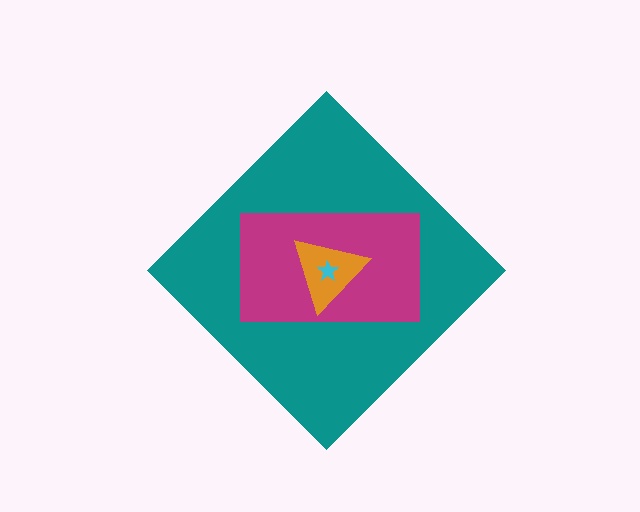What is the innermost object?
The cyan star.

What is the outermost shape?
The teal diamond.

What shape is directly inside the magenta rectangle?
The orange triangle.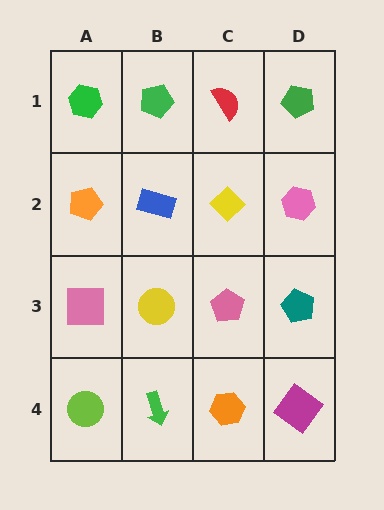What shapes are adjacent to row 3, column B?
A blue rectangle (row 2, column B), a green arrow (row 4, column B), a pink square (row 3, column A), a pink pentagon (row 3, column C).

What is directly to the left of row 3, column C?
A yellow circle.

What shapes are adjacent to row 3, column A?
An orange pentagon (row 2, column A), a lime circle (row 4, column A), a yellow circle (row 3, column B).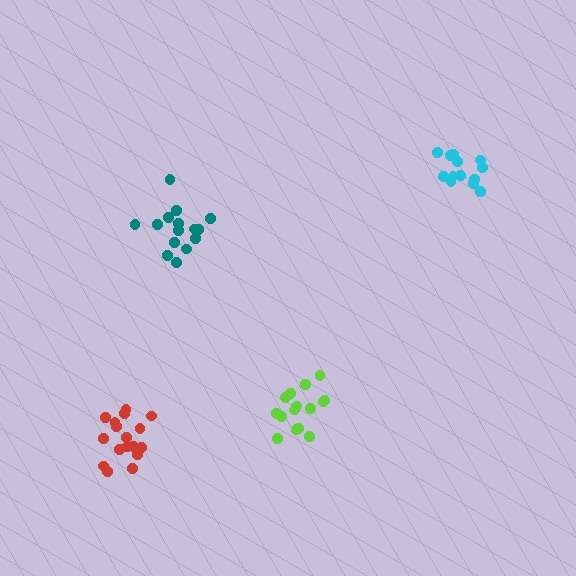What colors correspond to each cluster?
The clusters are colored: red, teal, lime, cyan.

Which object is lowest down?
The red cluster is bottommost.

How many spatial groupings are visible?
There are 4 spatial groupings.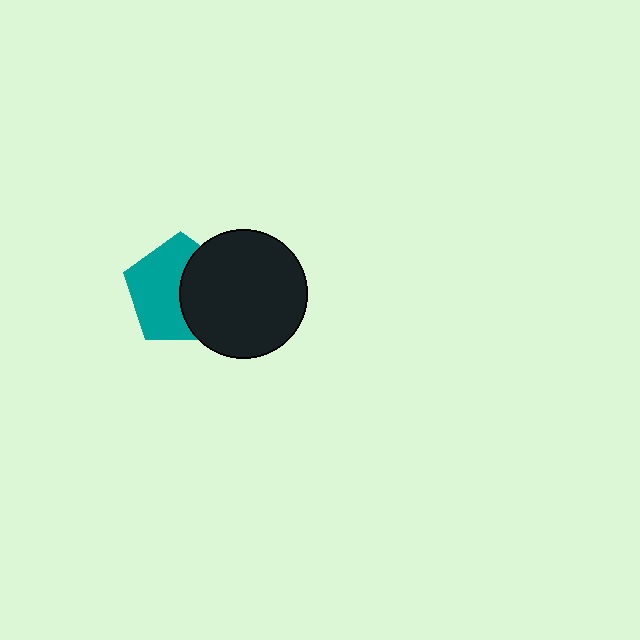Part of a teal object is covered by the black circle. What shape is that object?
It is a pentagon.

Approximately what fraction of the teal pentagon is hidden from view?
Roughly 43% of the teal pentagon is hidden behind the black circle.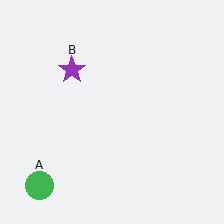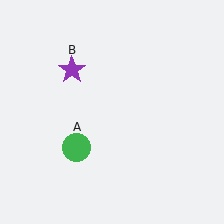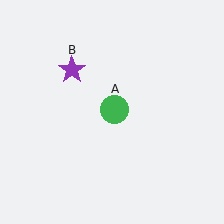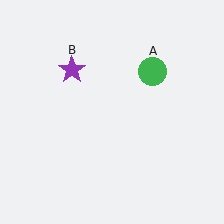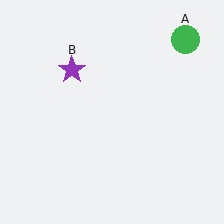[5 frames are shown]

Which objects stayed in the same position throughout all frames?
Purple star (object B) remained stationary.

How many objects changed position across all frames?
1 object changed position: green circle (object A).